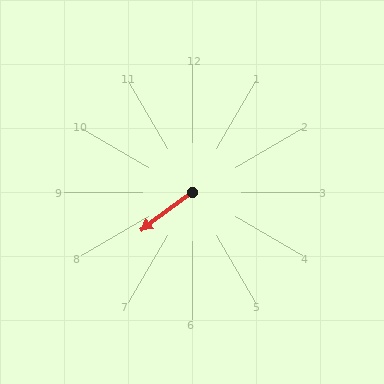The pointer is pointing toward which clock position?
Roughly 8 o'clock.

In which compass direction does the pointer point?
Southwest.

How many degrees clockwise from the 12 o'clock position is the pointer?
Approximately 234 degrees.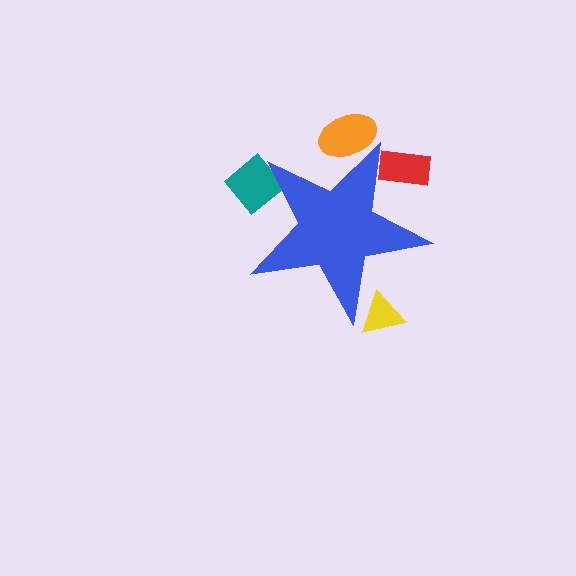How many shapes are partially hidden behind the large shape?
4 shapes are partially hidden.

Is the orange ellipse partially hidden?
Yes, the orange ellipse is partially hidden behind the blue star.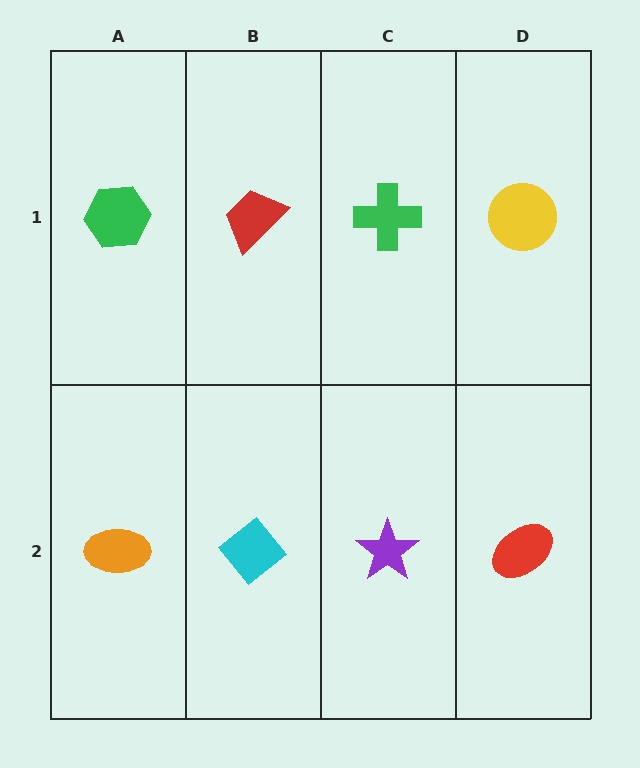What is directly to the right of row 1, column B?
A green cross.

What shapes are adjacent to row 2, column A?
A green hexagon (row 1, column A), a cyan diamond (row 2, column B).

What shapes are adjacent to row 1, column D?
A red ellipse (row 2, column D), a green cross (row 1, column C).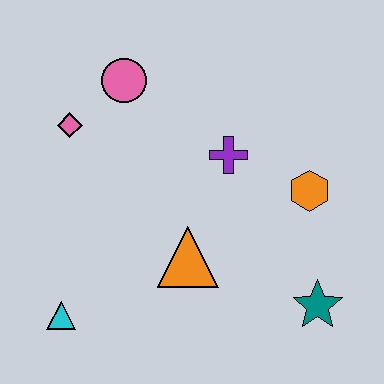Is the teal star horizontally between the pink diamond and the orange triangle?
No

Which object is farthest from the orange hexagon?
The cyan triangle is farthest from the orange hexagon.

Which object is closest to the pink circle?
The pink diamond is closest to the pink circle.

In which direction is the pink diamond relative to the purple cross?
The pink diamond is to the left of the purple cross.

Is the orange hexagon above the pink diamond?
No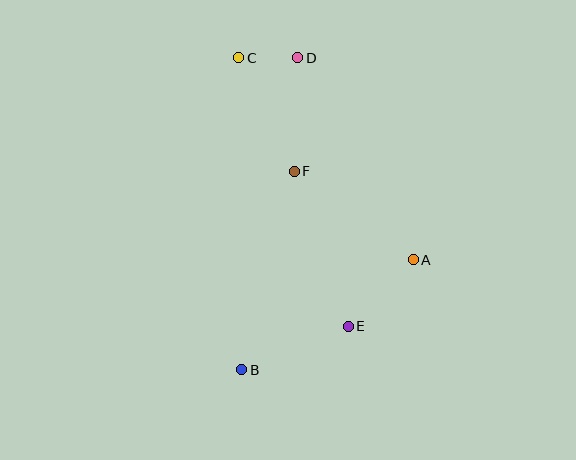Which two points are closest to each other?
Points C and D are closest to each other.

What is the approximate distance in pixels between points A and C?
The distance between A and C is approximately 267 pixels.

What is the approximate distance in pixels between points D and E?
The distance between D and E is approximately 273 pixels.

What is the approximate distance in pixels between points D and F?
The distance between D and F is approximately 114 pixels.